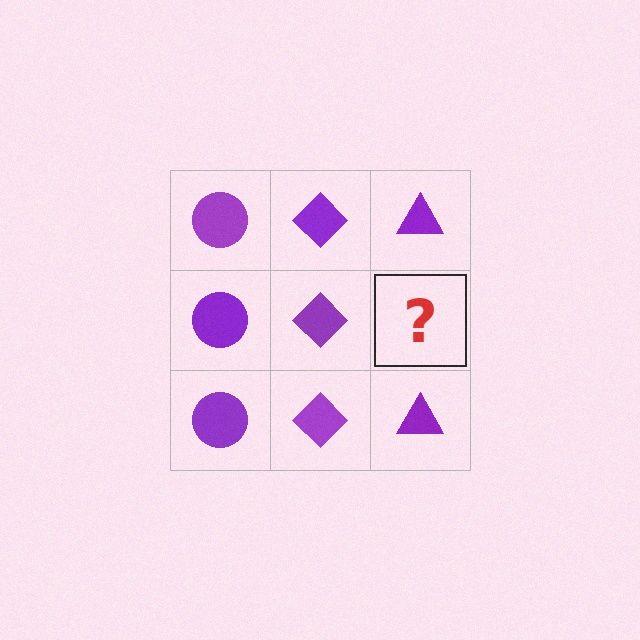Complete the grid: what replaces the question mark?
The question mark should be replaced with a purple triangle.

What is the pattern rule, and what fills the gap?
The rule is that each column has a consistent shape. The gap should be filled with a purple triangle.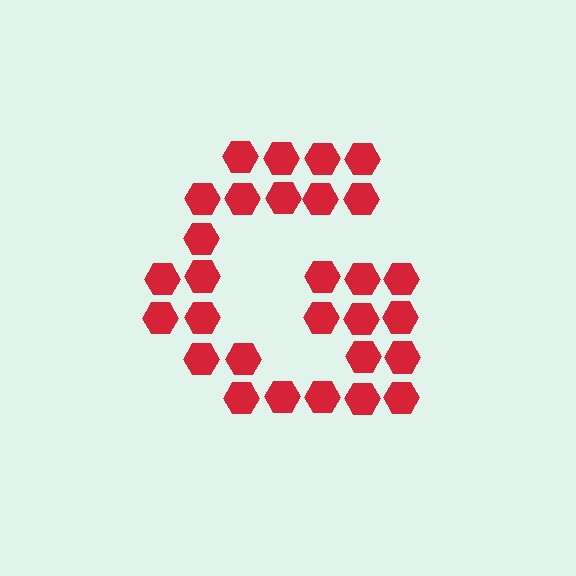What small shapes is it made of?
It is made of small hexagons.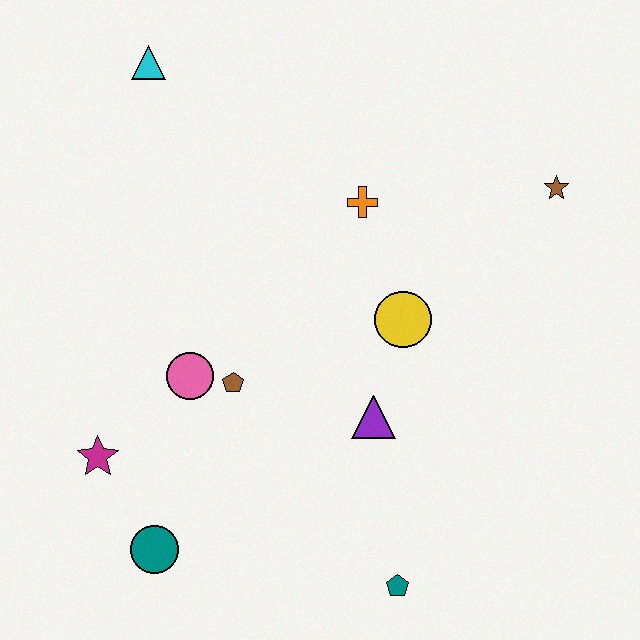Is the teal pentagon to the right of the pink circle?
Yes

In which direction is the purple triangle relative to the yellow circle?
The purple triangle is below the yellow circle.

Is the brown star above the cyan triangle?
No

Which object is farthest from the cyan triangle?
The teal pentagon is farthest from the cyan triangle.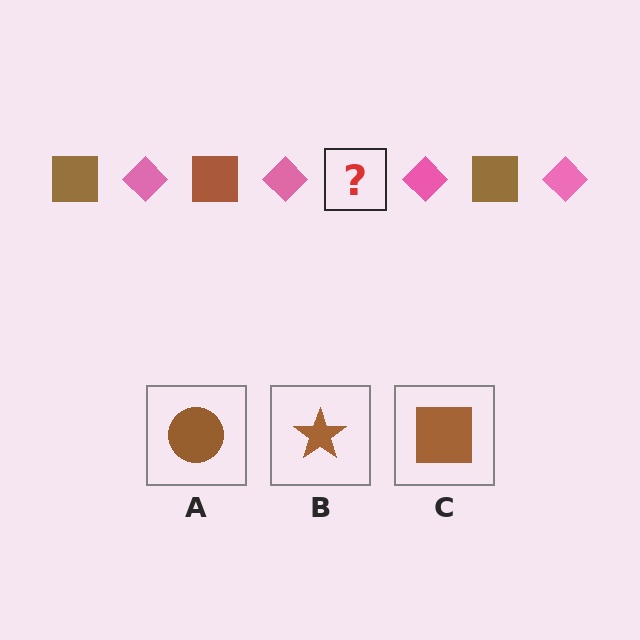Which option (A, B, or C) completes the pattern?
C.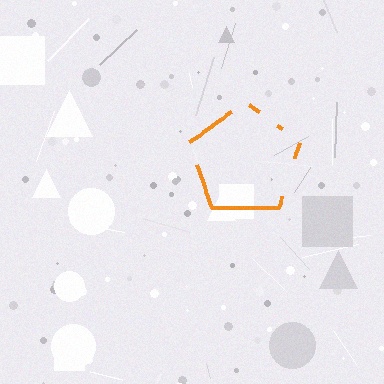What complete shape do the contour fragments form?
The contour fragments form a pentagon.